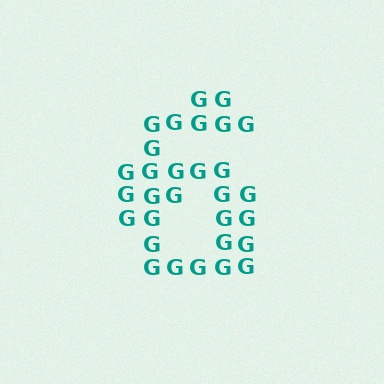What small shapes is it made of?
It is made of small letter G's.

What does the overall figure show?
The overall figure shows the digit 6.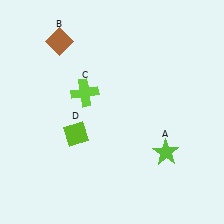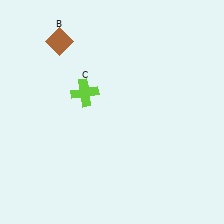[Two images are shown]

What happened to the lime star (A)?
The lime star (A) was removed in Image 2. It was in the bottom-right area of Image 1.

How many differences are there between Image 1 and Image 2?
There are 2 differences between the two images.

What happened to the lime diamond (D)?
The lime diamond (D) was removed in Image 2. It was in the bottom-left area of Image 1.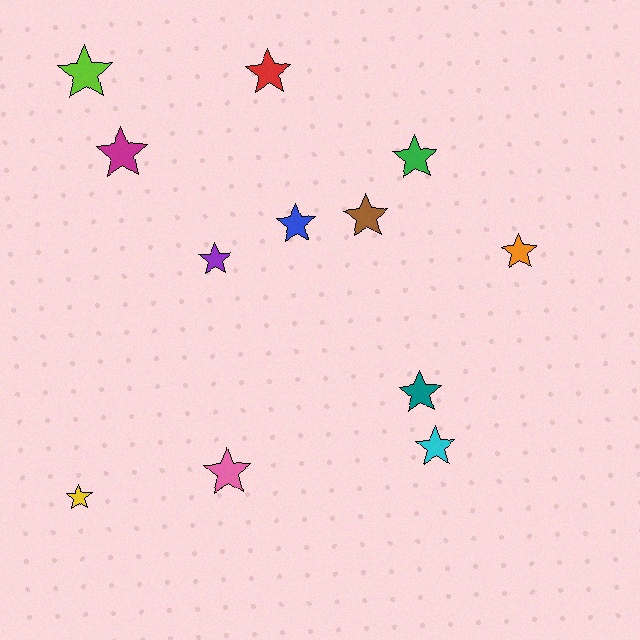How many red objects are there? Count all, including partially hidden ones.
There is 1 red object.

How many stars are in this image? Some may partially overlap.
There are 12 stars.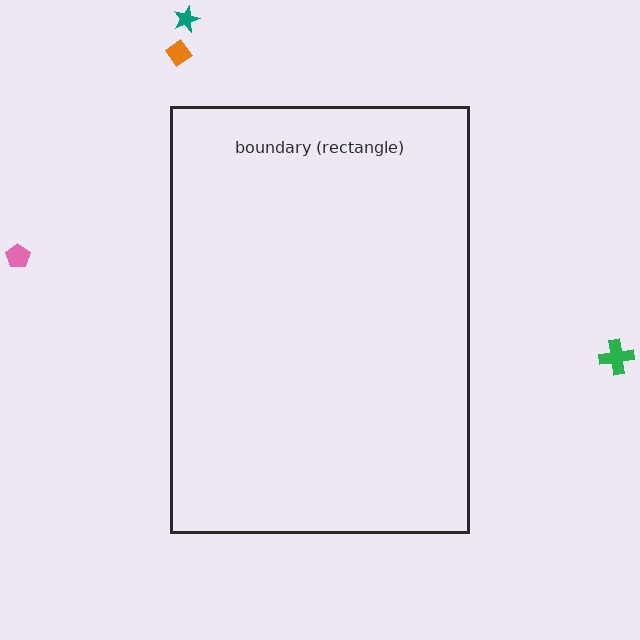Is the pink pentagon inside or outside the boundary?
Outside.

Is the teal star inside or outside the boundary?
Outside.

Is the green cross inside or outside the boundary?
Outside.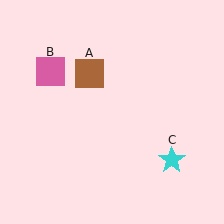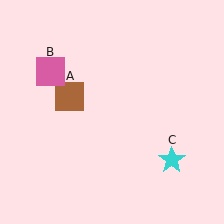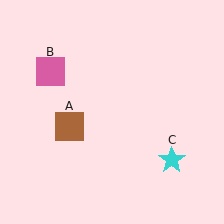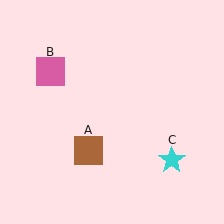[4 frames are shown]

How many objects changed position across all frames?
1 object changed position: brown square (object A).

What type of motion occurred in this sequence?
The brown square (object A) rotated counterclockwise around the center of the scene.